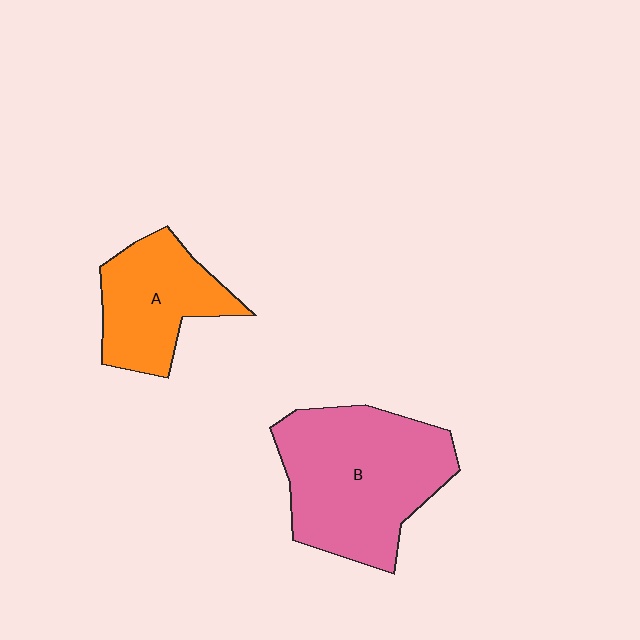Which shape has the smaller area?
Shape A (orange).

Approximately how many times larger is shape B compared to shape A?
Approximately 1.7 times.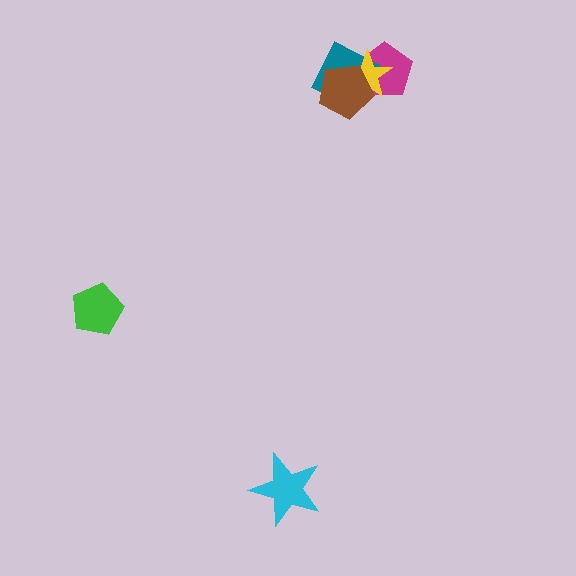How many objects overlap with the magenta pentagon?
3 objects overlap with the magenta pentagon.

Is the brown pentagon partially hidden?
No, no other shape covers it.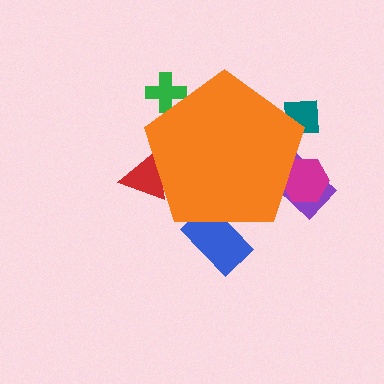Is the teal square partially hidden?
Yes, the teal square is partially hidden behind the orange pentagon.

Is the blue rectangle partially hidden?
Yes, the blue rectangle is partially hidden behind the orange pentagon.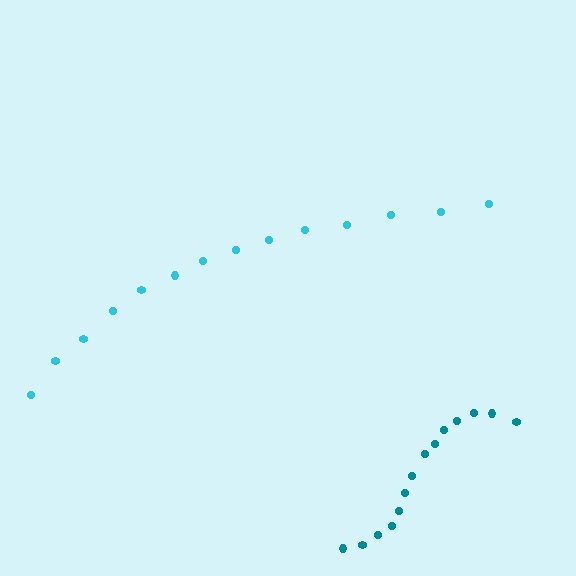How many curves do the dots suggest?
There are 2 distinct paths.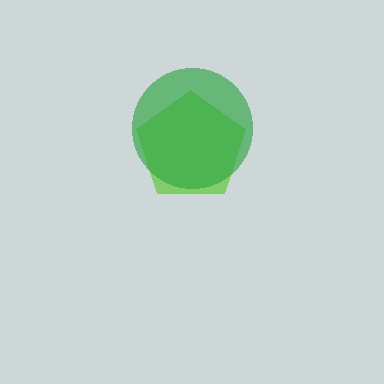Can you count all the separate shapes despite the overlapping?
Yes, there are 2 separate shapes.